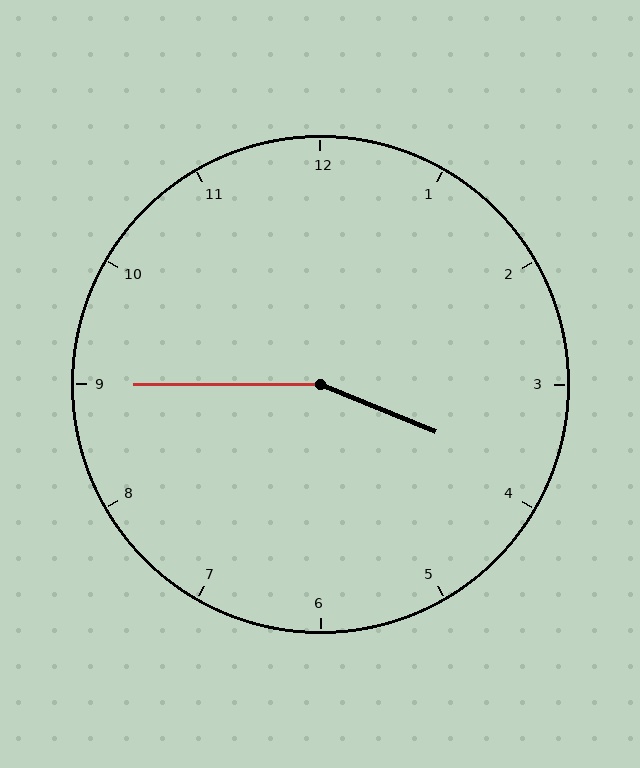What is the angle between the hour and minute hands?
Approximately 158 degrees.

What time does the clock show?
3:45.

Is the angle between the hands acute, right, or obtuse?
It is obtuse.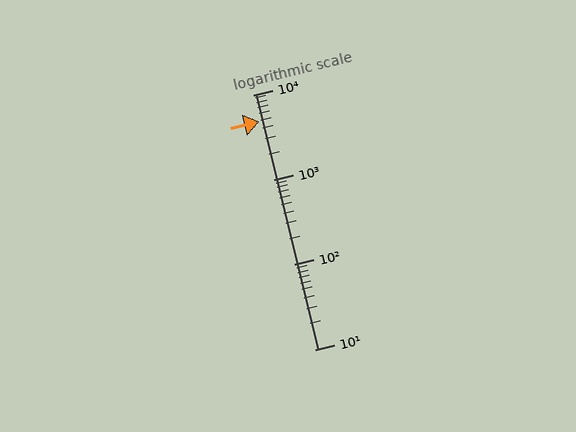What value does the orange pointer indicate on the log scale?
The pointer indicates approximately 4900.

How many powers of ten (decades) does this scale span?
The scale spans 3 decades, from 10 to 10000.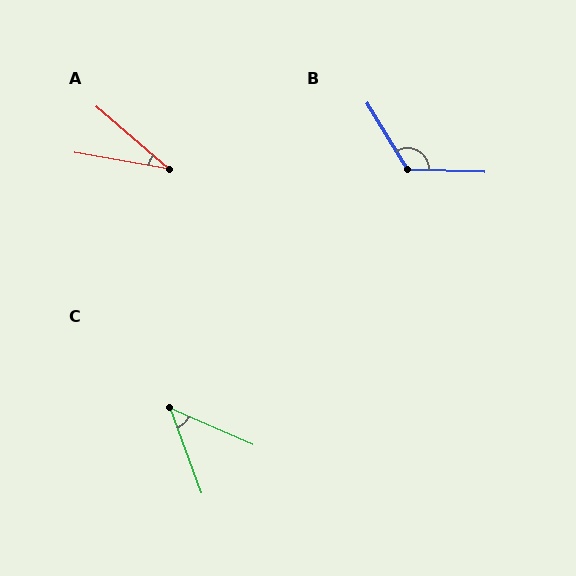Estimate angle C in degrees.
Approximately 46 degrees.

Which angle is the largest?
B, at approximately 123 degrees.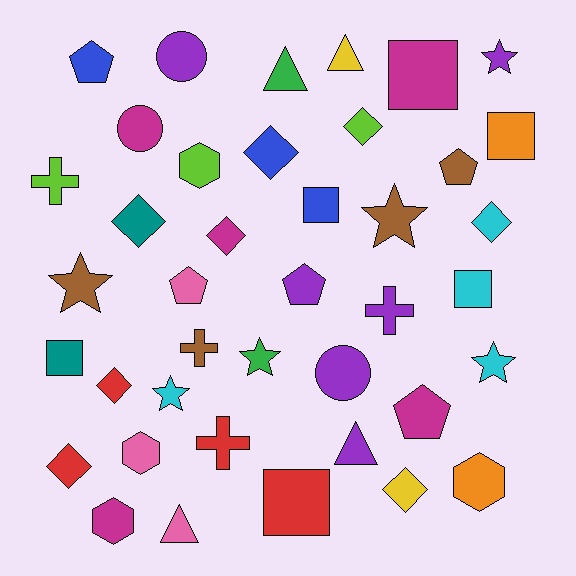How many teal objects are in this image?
There are 2 teal objects.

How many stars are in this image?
There are 6 stars.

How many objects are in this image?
There are 40 objects.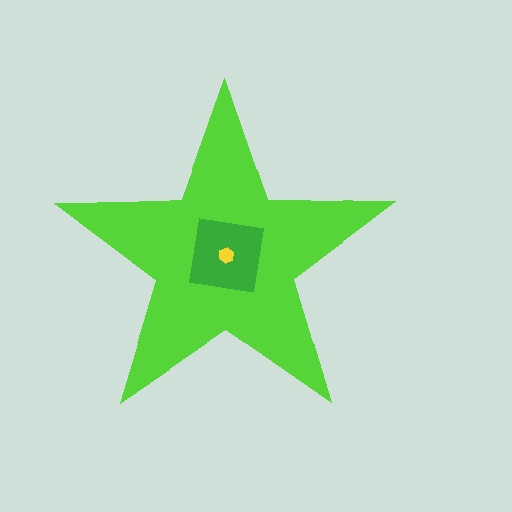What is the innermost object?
The yellow hexagon.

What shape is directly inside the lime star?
The green square.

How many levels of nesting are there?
3.